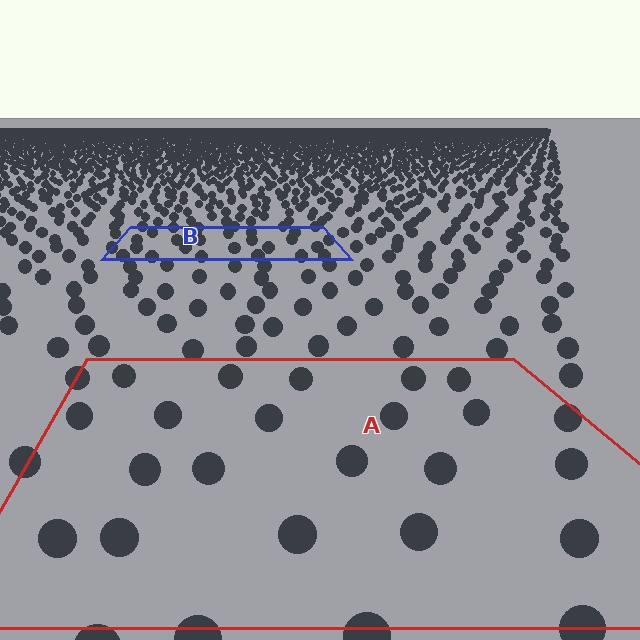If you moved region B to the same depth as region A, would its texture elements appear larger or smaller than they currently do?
They would appear larger. At a closer depth, the same texture elements are projected at a bigger on-screen size.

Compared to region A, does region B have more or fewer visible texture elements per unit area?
Region B has more texture elements per unit area — they are packed more densely because it is farther away.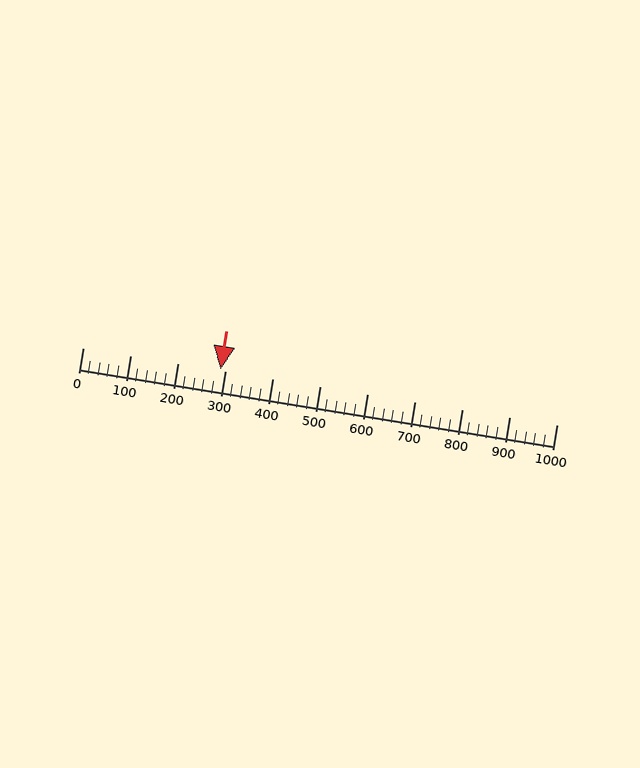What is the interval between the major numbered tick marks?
The major tick marks are spaced 100 units apart.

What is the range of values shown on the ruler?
The ruler shows values from 0 to 1000.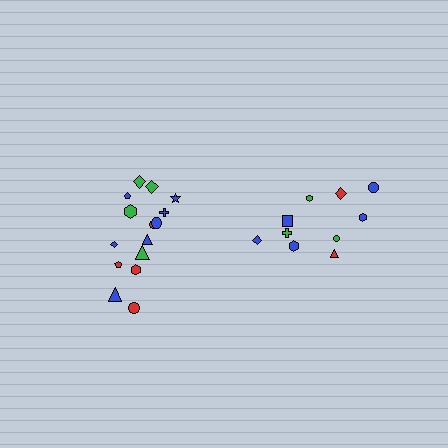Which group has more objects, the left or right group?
The left group.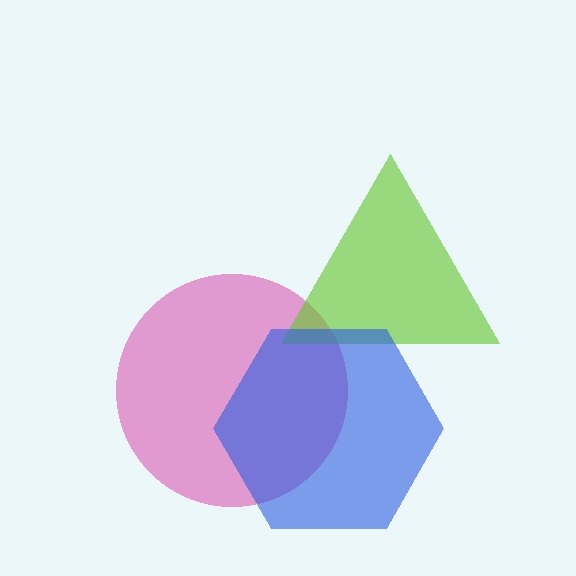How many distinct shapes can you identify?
There are 3 distinct shapes: a pink circle, a lime triangle, a blue hexagon.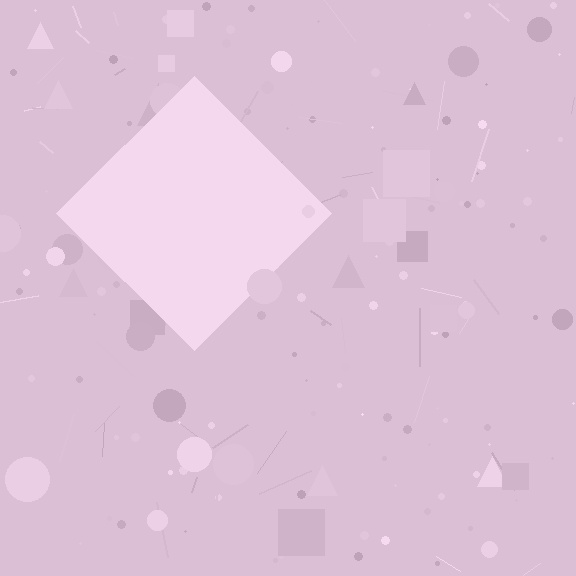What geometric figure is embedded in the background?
A diamond is embedded in the background.